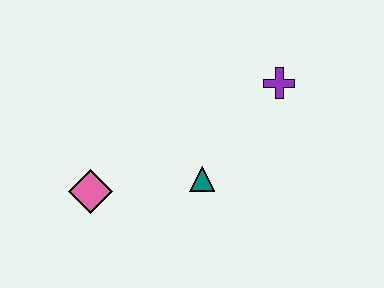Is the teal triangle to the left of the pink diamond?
No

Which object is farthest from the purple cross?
The pink diamond is farthest from the purple cross.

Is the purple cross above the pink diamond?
Yes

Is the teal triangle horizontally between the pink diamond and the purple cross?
Yes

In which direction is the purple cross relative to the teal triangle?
The purple cross is above the teal triangle.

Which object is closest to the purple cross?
The teal triangle is closest to the purple cross.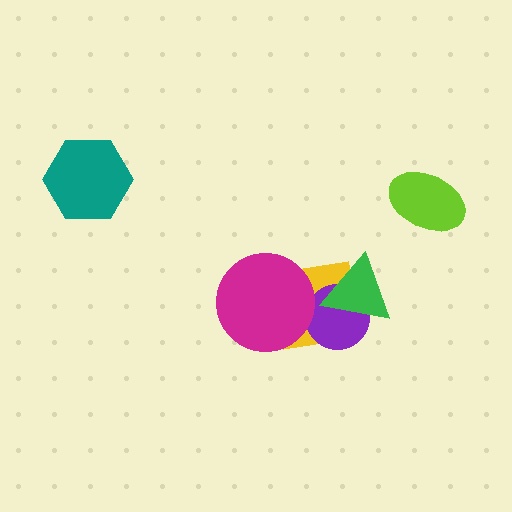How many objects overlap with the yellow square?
3 objects overlap with the yellow square.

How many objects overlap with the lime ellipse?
0 objects overlap with the lime ellipse.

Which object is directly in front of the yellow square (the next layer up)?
The purple circle is directly in front of the yellow square.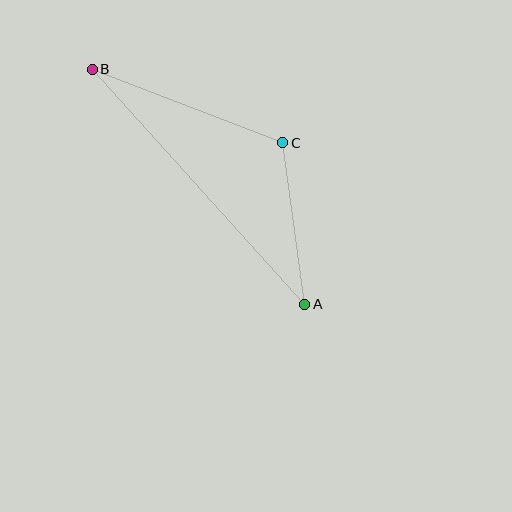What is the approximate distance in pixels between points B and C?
The distance between B and C is approximately 204 pixels.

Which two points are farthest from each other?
Points A and B are farthest from each other.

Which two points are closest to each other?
Points A and C are closest to each other.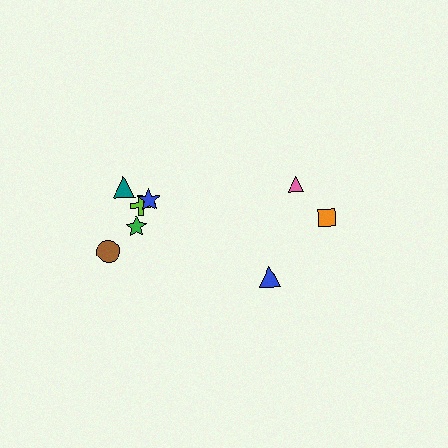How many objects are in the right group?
There are 3 objects.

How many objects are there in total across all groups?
There are 8 objects.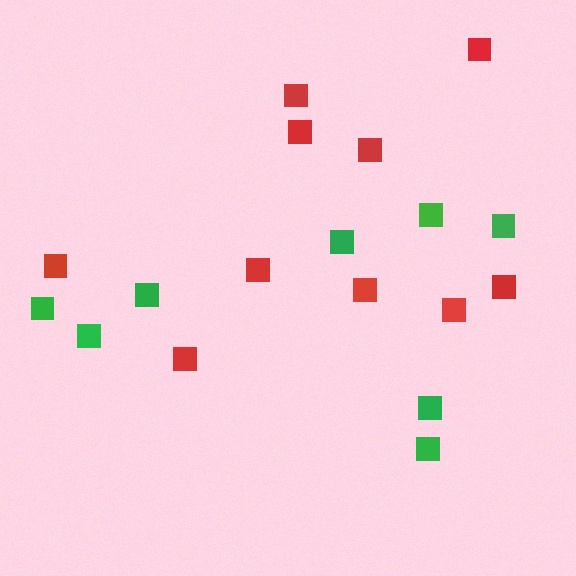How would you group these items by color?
There are 2 groups: one group of green squares (8) and one group of red squares (10).